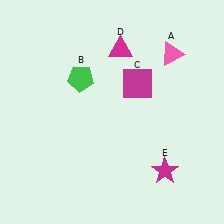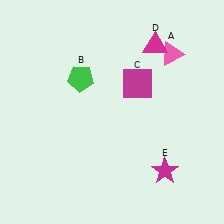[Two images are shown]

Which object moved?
The magenta triangle (D) moved right.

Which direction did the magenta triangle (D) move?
The magenta triangle (D) moved right.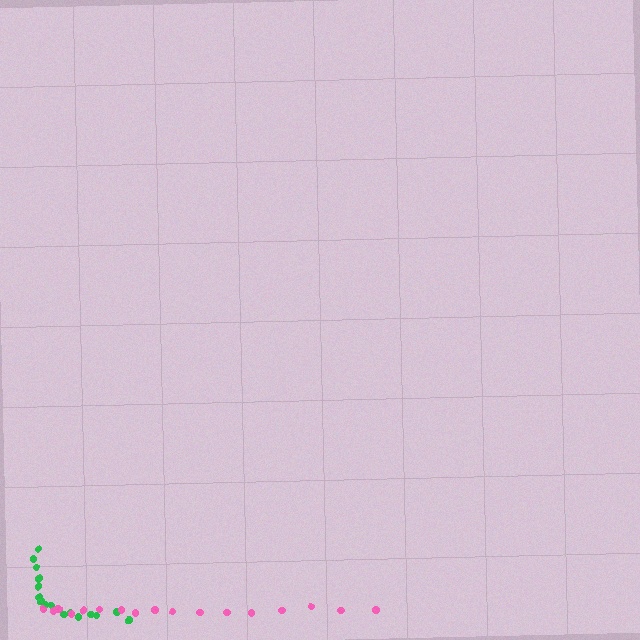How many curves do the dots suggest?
There are 2 distinct paths.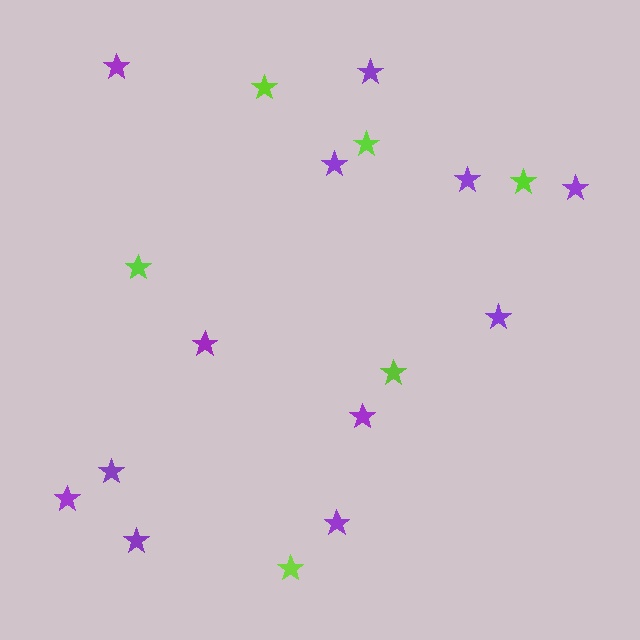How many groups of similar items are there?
There are 2 groups: one group of lime stars (6) and one group of purple stars (12).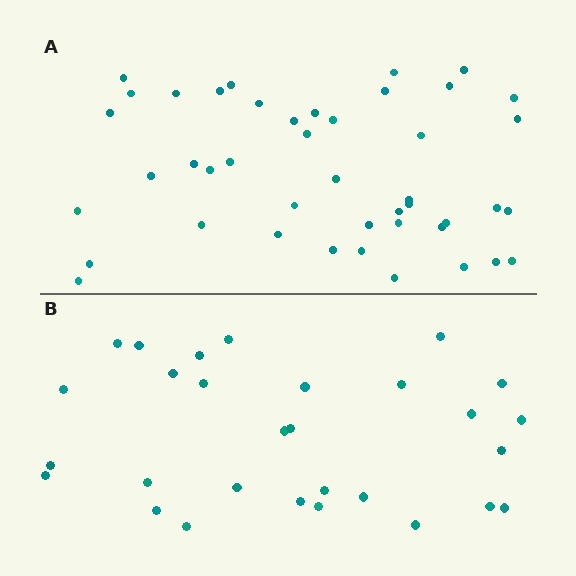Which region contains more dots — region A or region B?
Region A (the top region) has more dots.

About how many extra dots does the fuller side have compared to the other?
Region A has approximately 15 more dots than region B.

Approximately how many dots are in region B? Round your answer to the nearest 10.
About 30 dots. (The exact count is 29, which rounds to 30.)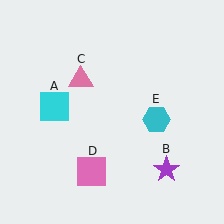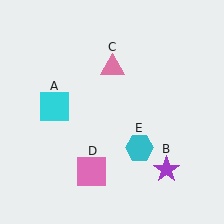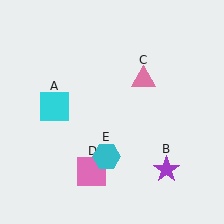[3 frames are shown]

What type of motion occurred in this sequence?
The pink triangle (object C), cyan hexagon (object E) rotated clockwise around the center of the scene.